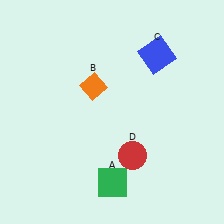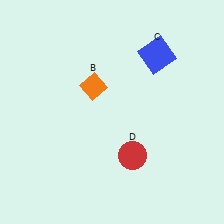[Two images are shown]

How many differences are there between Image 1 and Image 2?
There is 1 difference between the two images.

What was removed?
The green square (A) was removed in Image 2.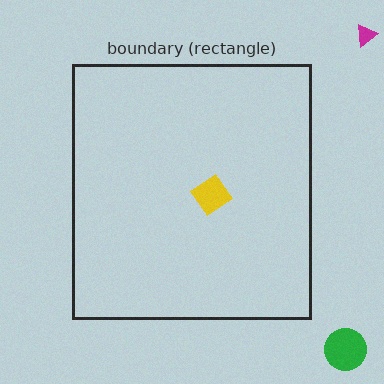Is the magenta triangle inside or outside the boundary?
Outside.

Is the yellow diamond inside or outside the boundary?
Inside.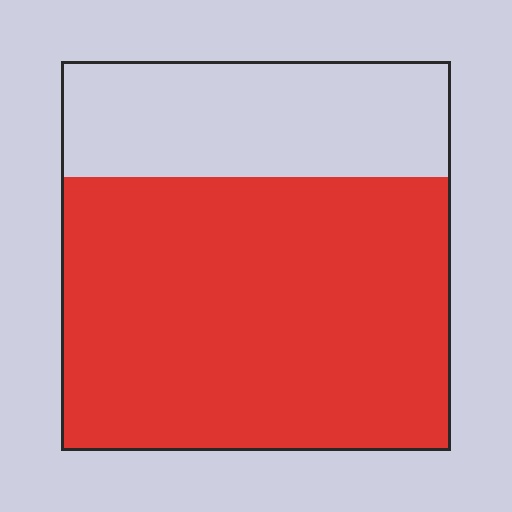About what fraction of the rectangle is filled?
About two thirds (2/3).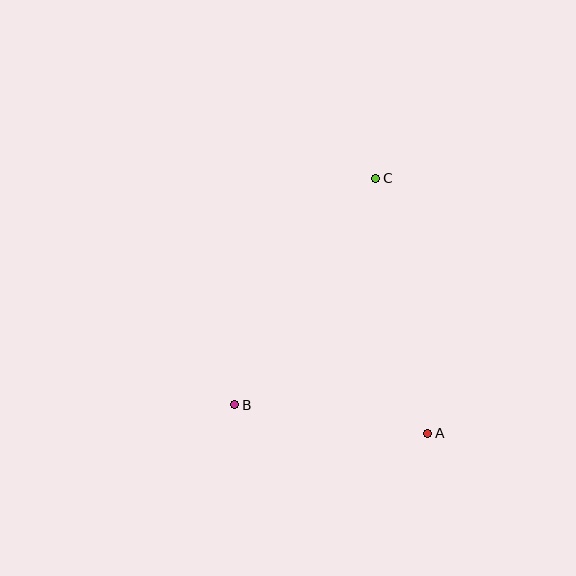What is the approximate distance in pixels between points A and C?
The distance between A and C is approximately 260 pixels.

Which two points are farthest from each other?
Points B and C are farthest from each other.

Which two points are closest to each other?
Points A and B are closest to each other.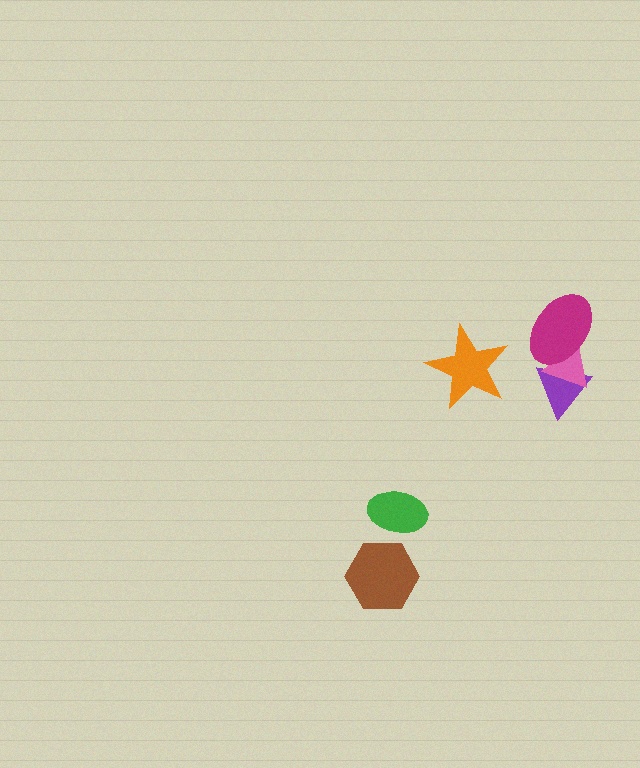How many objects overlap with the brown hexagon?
0 objects overlap with the brown hexagon.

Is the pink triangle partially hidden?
Yes, it is partially covered by another shape.